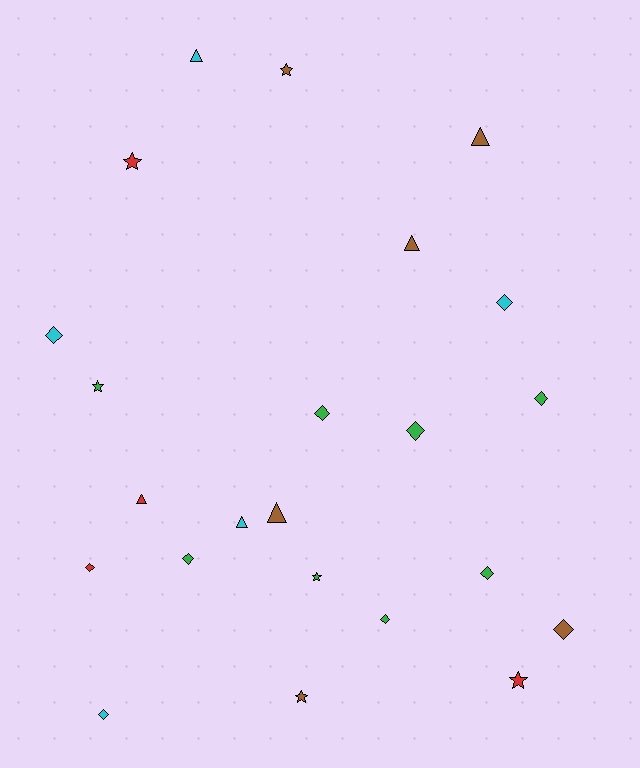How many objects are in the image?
There are 23 objects.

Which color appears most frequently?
Green, with 8 objects.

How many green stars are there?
There are 2 green stars.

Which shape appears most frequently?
Diamond, with 11 objects.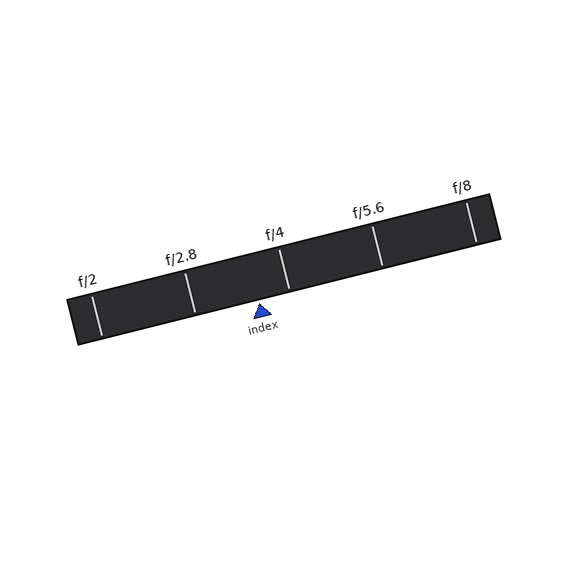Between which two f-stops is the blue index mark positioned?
The index mark is between f/2.8 and f/4.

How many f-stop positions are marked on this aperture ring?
There are 5 f-stop positions marked.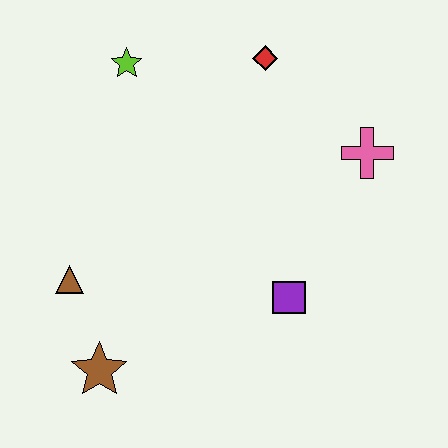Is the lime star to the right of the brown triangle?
Yes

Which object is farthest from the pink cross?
The brown star is farthest from the pink cross.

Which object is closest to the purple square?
The pink cross is closest to the purple square.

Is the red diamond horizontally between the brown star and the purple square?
Yes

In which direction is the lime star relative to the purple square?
The lime star is above the purple square.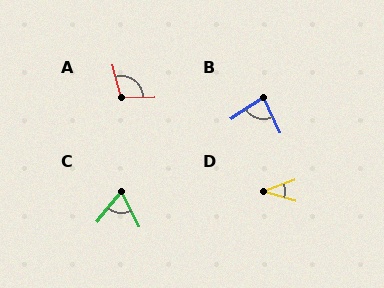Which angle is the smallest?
D, at approximately 36 degrees.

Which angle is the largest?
A, at approximately 105 degrees.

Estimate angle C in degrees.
Approximately 65 degrees.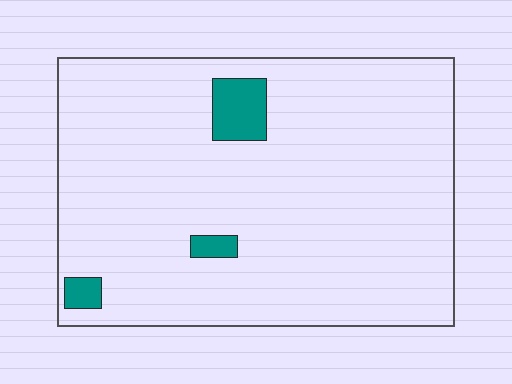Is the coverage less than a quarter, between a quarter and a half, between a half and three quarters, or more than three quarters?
Less than a quarter.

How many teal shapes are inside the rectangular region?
3.